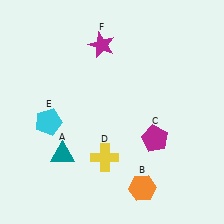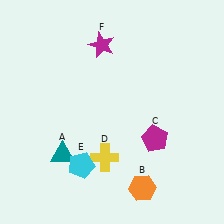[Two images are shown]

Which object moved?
The cyan pentagon (E) moved down.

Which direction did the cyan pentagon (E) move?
The cyan pentagon (E) moved down.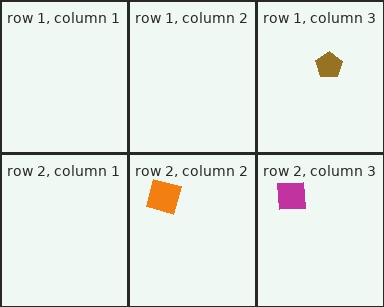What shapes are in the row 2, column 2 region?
The orange square.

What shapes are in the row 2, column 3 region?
The magenta square.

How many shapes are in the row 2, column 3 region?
1.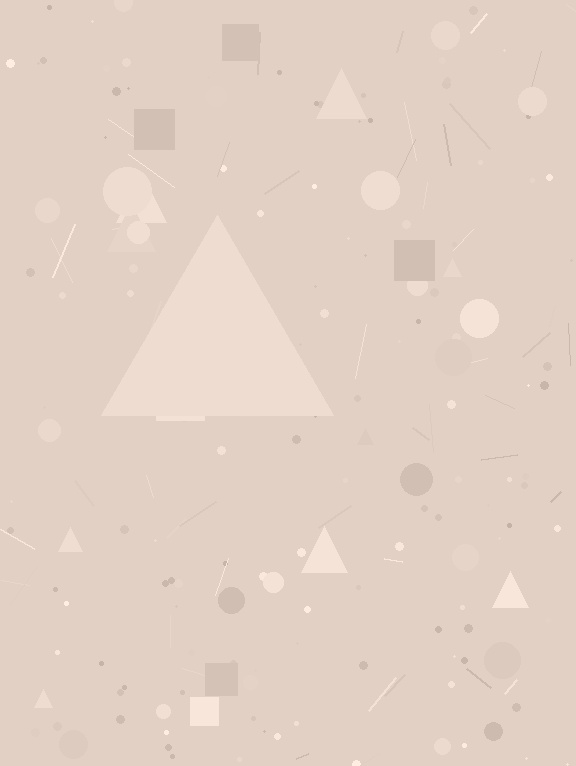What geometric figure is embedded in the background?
A triangle is embedded in the background.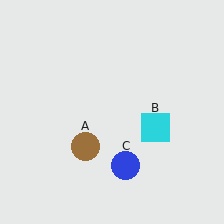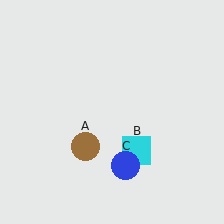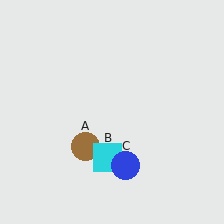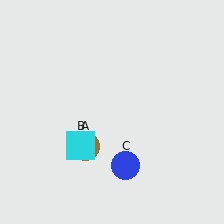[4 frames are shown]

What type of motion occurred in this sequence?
The cyan square (object B) rotated clockwise around the center of the scene.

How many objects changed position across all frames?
1 object changed position: cyan square (object B).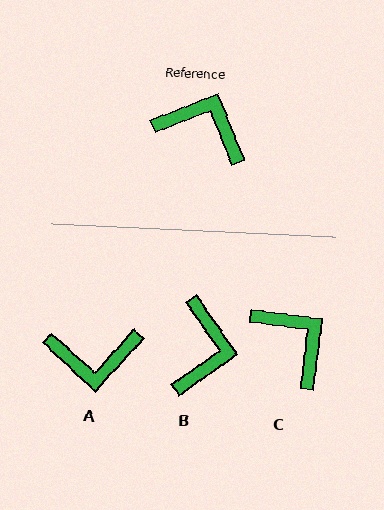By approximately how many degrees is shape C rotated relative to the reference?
Approximately 29 degrees clockwise.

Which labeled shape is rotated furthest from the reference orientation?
A, about 154 degrees away.